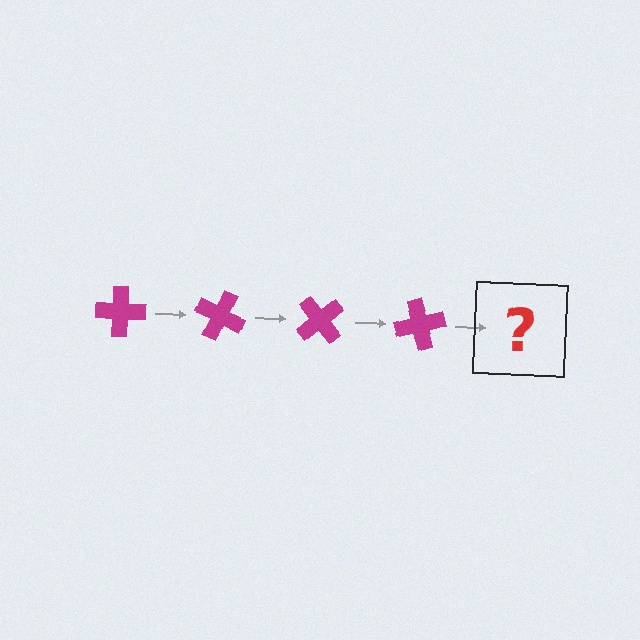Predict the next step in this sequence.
The next step is a magenta cross rotated 100 degrees.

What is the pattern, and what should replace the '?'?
The pattern is that the cross rotates 25 degrees each step. The '?' should be a magenta cross rotated 100 degrees.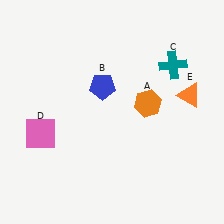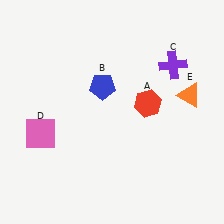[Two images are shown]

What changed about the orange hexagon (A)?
In Image 1, A is orange. In Image 2, it changed to red.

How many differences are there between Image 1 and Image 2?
There are 2 differences between the two images.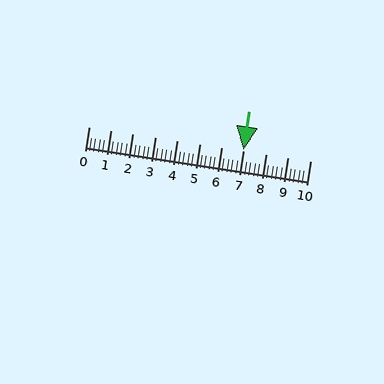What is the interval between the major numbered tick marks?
The major tick marks are spaced 1 units apart.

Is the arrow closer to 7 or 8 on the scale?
The arrow is closer to 7.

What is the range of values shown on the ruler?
The ruler shows values from 0 to 10.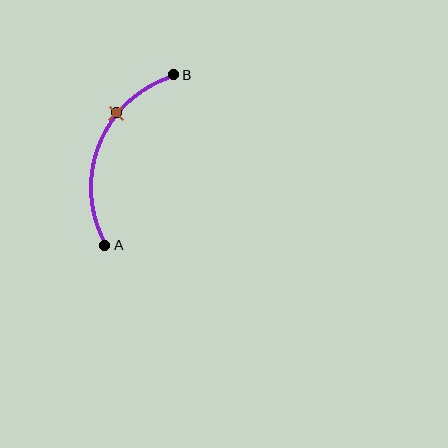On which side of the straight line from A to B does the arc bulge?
The arc bulges to the left of the straight line connecting A and B.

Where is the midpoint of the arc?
The arc midpoint is the point on the curve farthest from the straight line joining A and B. It sits to the left of that line.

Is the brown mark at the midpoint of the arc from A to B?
No. The brown mark lies on the arc but is closer to endpoint B. The arc midpoint would be at the point on the curve equidistant along the arc from both A and B.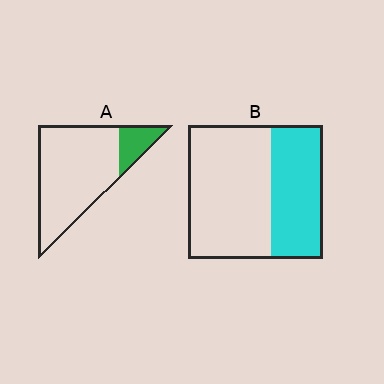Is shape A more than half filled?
No.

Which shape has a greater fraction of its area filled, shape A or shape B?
Shape B.